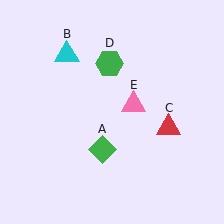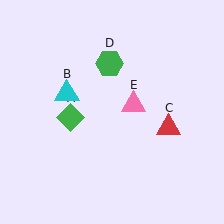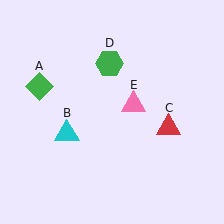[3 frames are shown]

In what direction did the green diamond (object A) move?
The green diamond (object A) moved up and to the left.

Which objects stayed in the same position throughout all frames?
Red triangle (object C) and green hexagon (object D) and pink triangle (object E) remained stationary.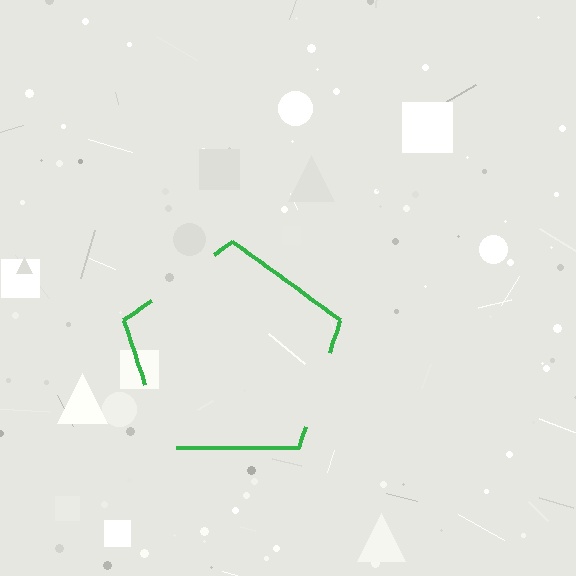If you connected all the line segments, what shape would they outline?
They would outline a pentagon.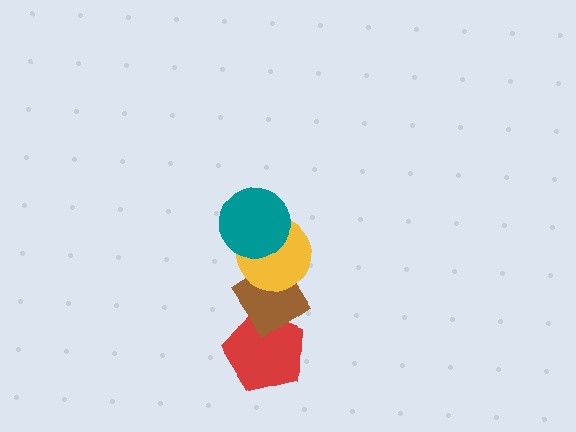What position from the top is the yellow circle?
The yellow circle is 2nd from the top.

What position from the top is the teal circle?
The teal circle is 1st from the top.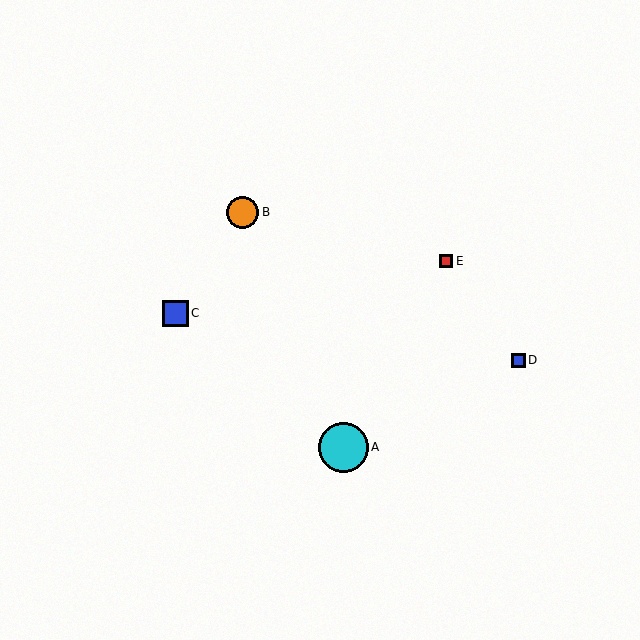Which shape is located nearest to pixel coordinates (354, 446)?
The cyan circle (labeled A) at (343, 447) is nearest to that location.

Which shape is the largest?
The cyan circle (labeled A) is the largest.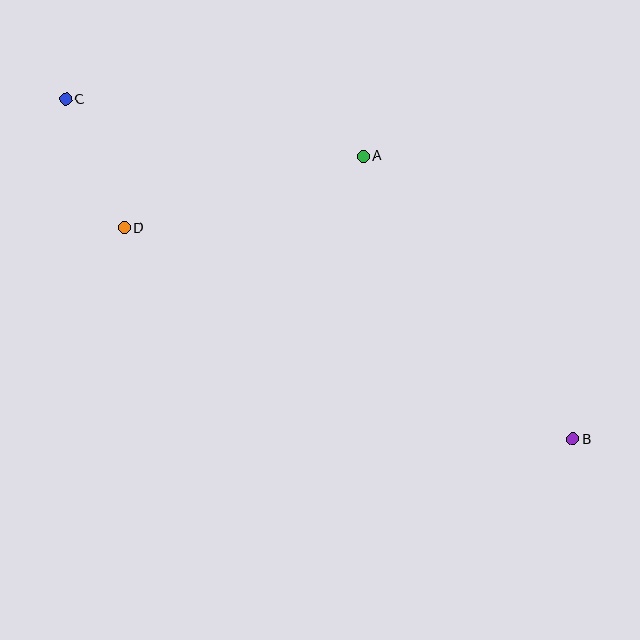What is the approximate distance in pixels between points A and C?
The distance between A and C is approximately 303 pixels.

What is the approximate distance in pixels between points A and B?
The distance between A and B is approximately 352 pixels.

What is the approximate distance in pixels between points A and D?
The distance between A and D is approximately 250 pixels.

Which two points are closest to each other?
Points C and D are closest to each other.